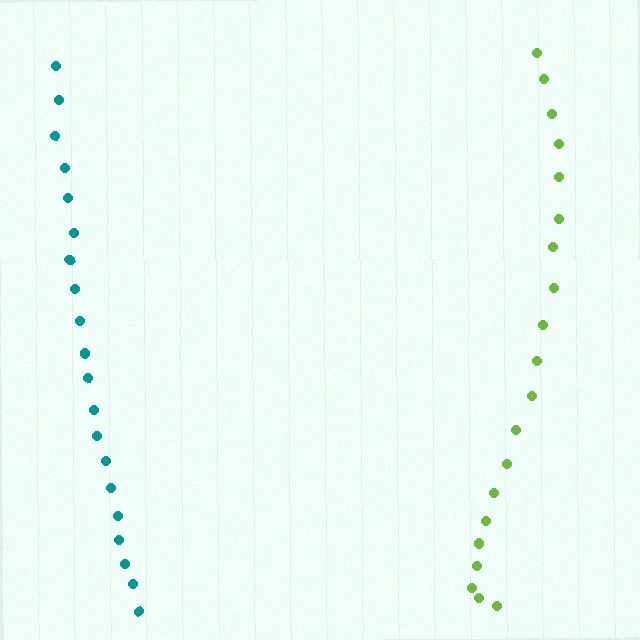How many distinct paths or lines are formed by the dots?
There are 2 distinct paths.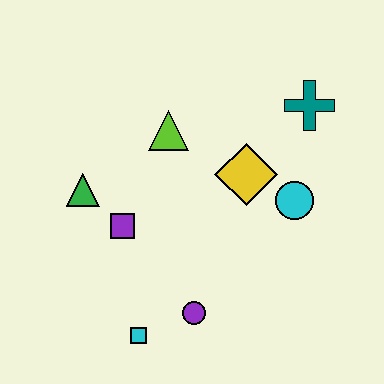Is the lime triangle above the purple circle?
Yes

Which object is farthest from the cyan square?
The teal cross is farthest from the cyan square.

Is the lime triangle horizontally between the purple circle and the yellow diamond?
No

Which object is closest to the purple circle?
The cyan square is closest to the purple circle.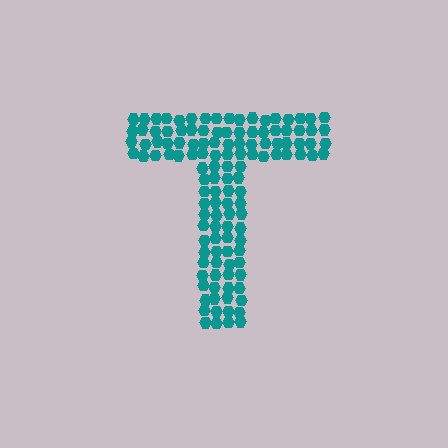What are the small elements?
The small elements are hexagons.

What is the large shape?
The large shape is the letter T.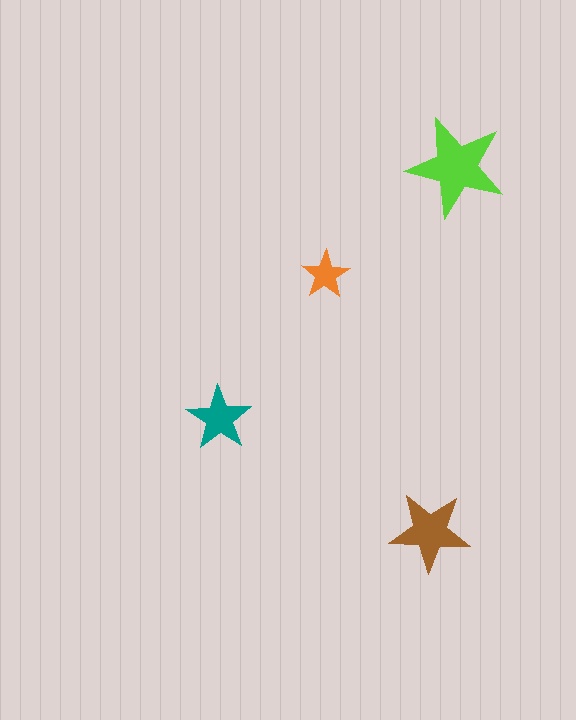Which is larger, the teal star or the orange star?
The teal one.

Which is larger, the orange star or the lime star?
The lime one.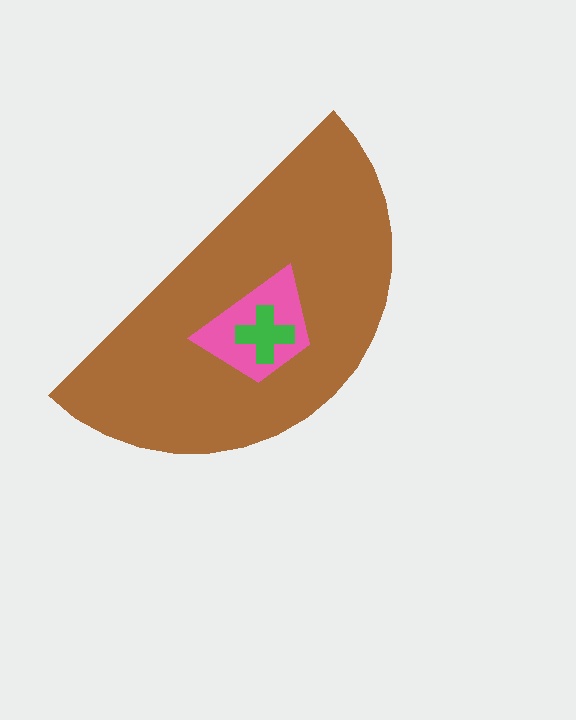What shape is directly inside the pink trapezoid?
The green cross.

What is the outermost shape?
The brown semicircle.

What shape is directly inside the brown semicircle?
The pink trapezoid.